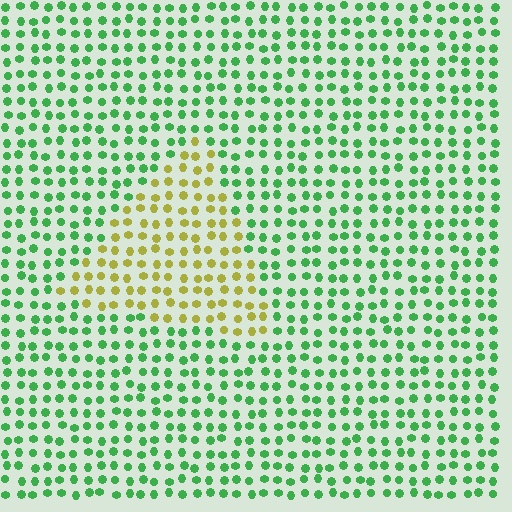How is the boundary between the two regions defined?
The boundary is defined purely by a slight shift in hue (about 64 degrees). Spacing, size, and orientation are identical on both sides.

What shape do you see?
I see a triangle.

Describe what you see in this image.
The image is filled with small green elements in a uniform arrangement. A triangle-shaped region is visible where the elements are tinted to a slightly different hue, forming a subtle color boundary.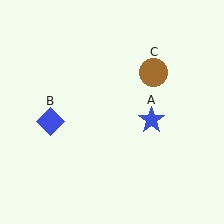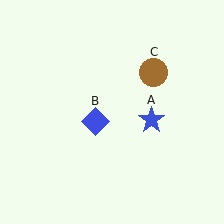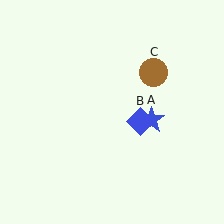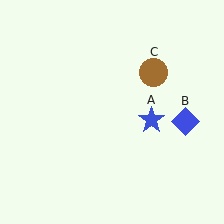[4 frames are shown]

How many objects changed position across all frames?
1 object changed position: blue diamond (object B).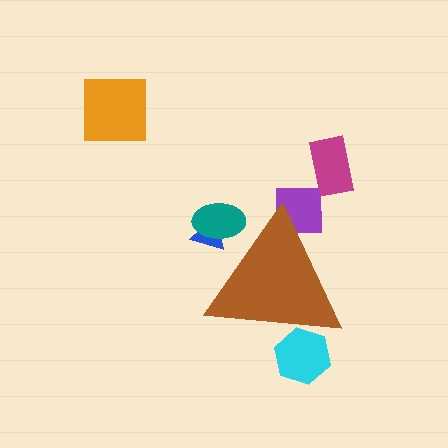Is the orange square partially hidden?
No, the orange square is fully visible.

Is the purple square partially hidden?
Yes, the purple square is partially hidden behind the brown triangle.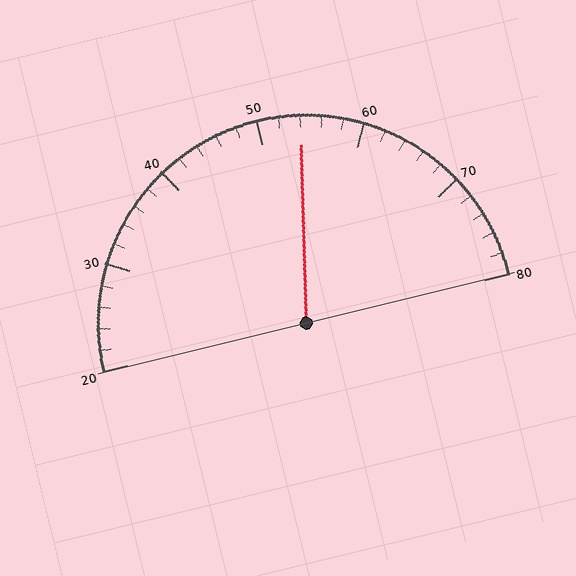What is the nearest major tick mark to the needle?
The nearest major tick mark is 50.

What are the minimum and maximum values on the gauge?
The gauge ranges from 20 to 80.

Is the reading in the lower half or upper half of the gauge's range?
The reading is in the upper half of the range (20 to 80).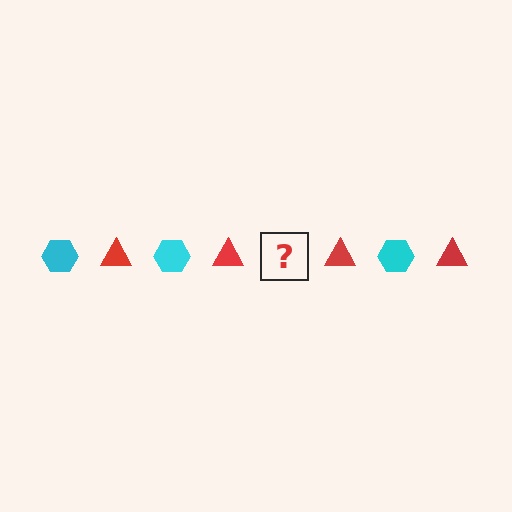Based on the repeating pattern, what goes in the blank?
The blank should be a cyan hexagon.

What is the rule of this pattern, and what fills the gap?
The rule is that the pattern alternates between cyan hexagon and red triangle. The gap should be filled with a cyan hexagon.